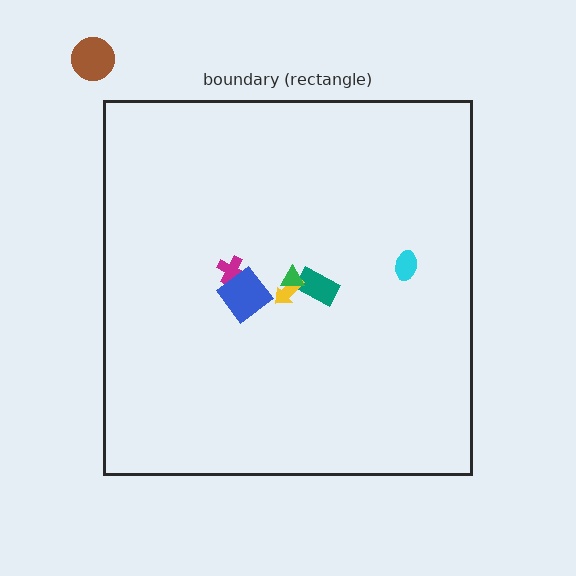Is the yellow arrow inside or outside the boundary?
Inside.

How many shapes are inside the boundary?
6 inside, 1 outside.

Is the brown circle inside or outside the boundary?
Outside.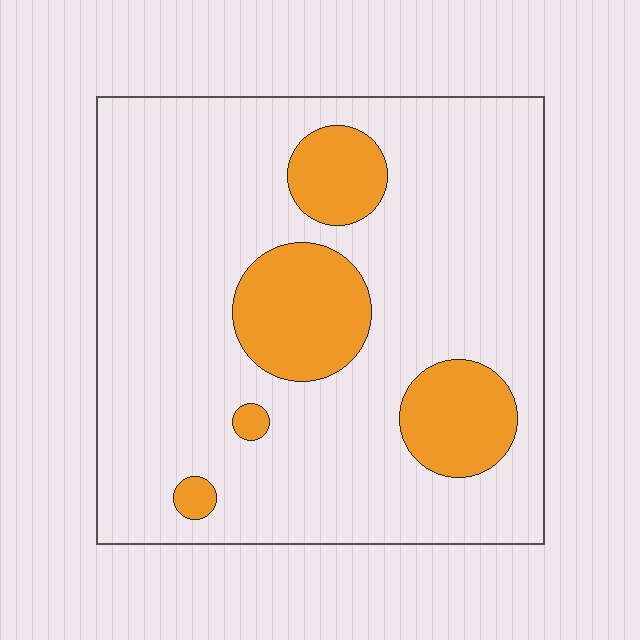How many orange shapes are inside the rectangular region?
5.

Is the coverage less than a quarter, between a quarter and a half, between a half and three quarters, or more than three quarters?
Less than a quarter.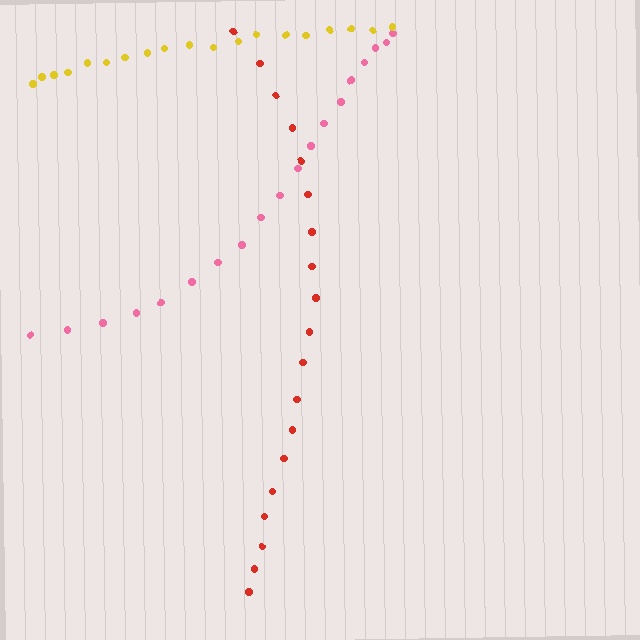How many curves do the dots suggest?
There are 3 distinct paths.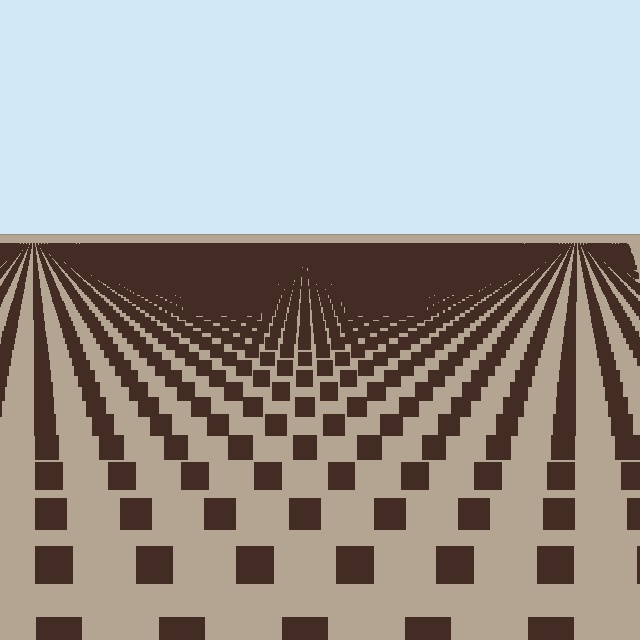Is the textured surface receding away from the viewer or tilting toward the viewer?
The surface is receding away from the viewer. Texture elements get smaller and denser toward the top.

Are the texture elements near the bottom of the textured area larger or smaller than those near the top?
Larger. Near the bottom, elements are closer to the viewer and appear at a bigger on-screen size.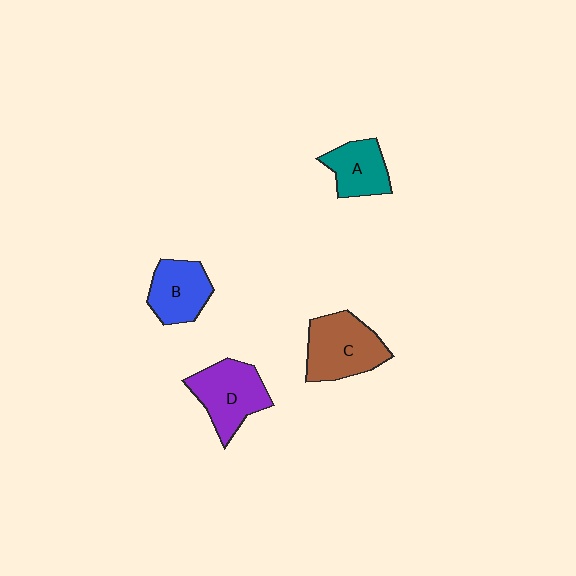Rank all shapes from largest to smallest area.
From largest to smallest: C (brown), D (purple), B (blue), A (teal).